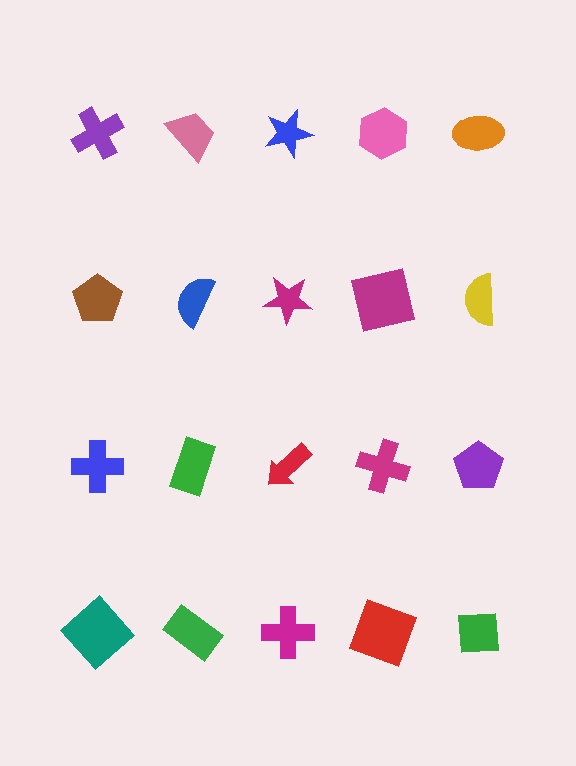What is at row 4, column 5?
A green square.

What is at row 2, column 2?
A blue semicircle.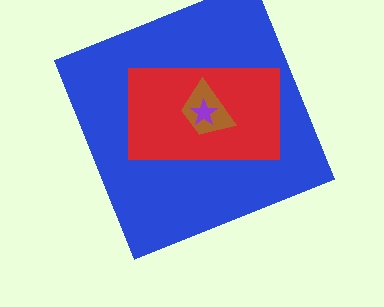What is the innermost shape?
The purple star.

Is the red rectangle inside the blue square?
Yes.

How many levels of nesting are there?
4.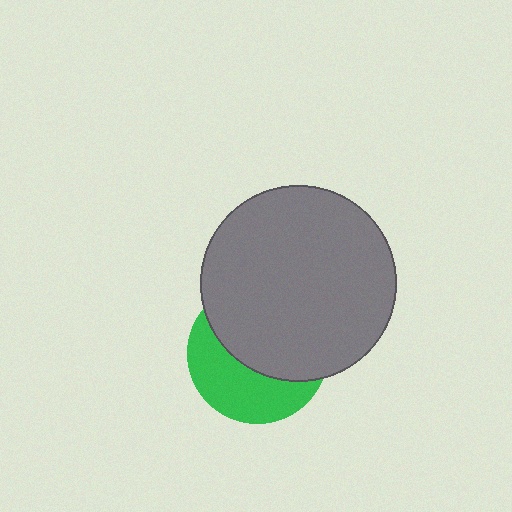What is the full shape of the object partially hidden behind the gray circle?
The partially hidden object is a green circle.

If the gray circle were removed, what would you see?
You would see the complete green circle.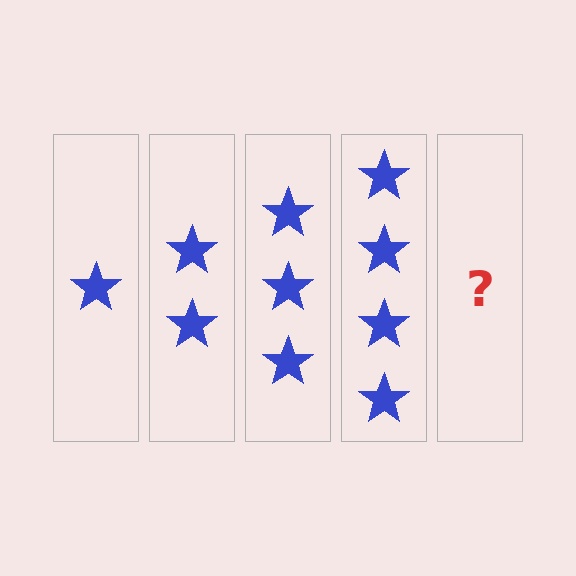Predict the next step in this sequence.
The next step is 5 stars.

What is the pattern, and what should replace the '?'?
The pattern is that each step adds one more star. The '?' should be 5 stars.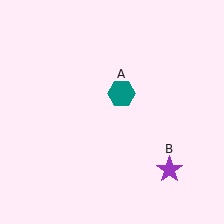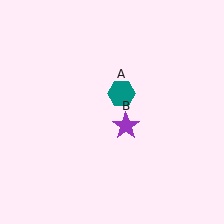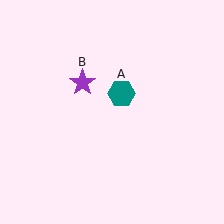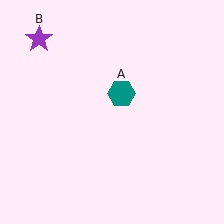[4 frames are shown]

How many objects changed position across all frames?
1 object changed position: purple star (object B).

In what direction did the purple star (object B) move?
The purple star (object B) moved up and to the left.